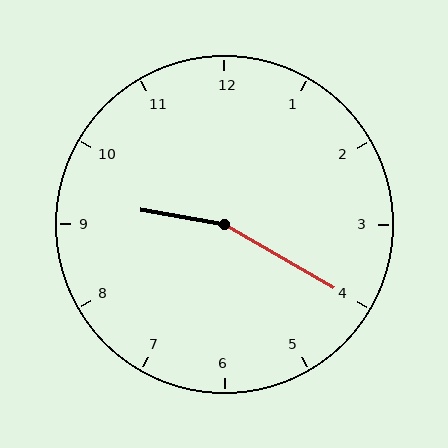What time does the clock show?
9:20.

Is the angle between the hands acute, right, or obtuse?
It is obtuse.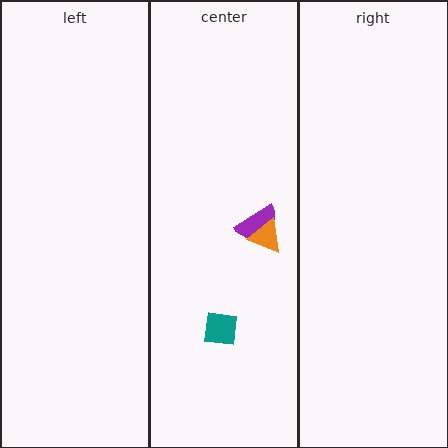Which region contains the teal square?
The center region.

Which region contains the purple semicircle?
The center region.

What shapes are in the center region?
The teal square, the purple semicircle, the orange triangle.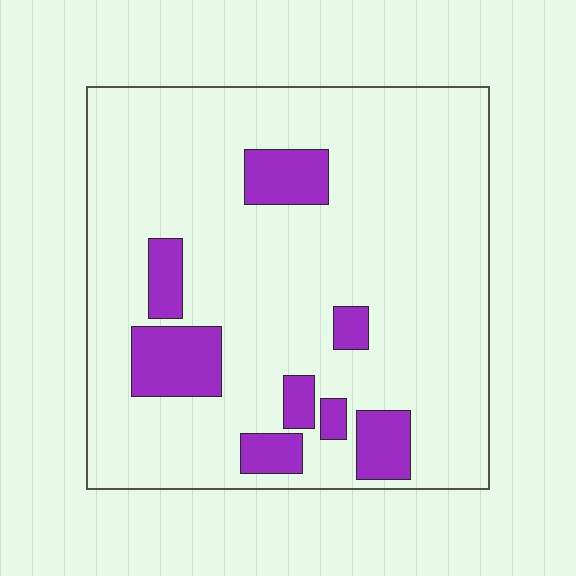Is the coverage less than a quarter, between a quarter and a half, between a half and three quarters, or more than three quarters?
Less than a quarter.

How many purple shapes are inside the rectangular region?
8.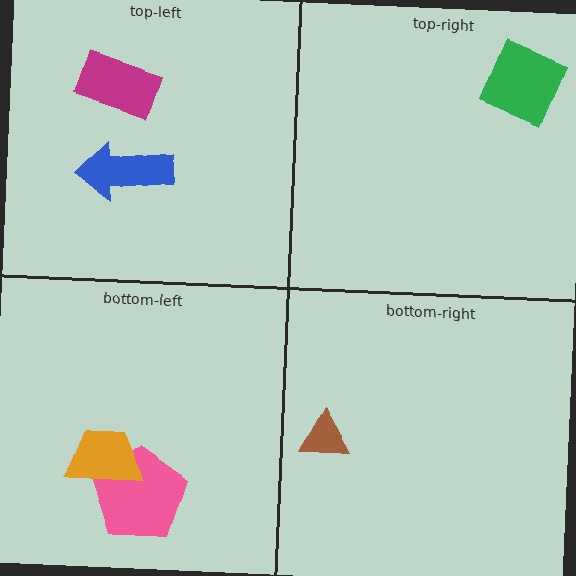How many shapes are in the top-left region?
2.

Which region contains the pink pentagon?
The bottom-left region.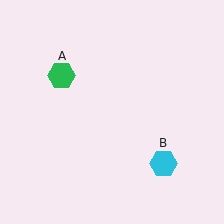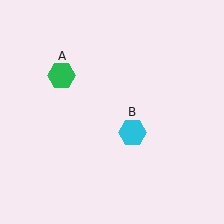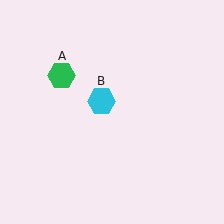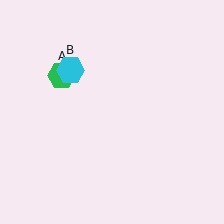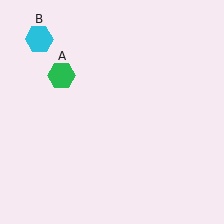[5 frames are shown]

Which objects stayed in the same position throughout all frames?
Green hexagon (object A) remained stationary.